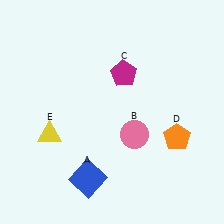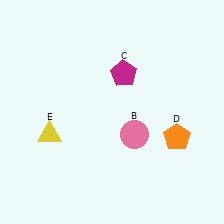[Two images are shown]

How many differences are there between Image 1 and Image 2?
There is 1 difference between the two images.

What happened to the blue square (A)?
The blue square (A) was removed in Image 2. It was in the bottom-left area of Image 1.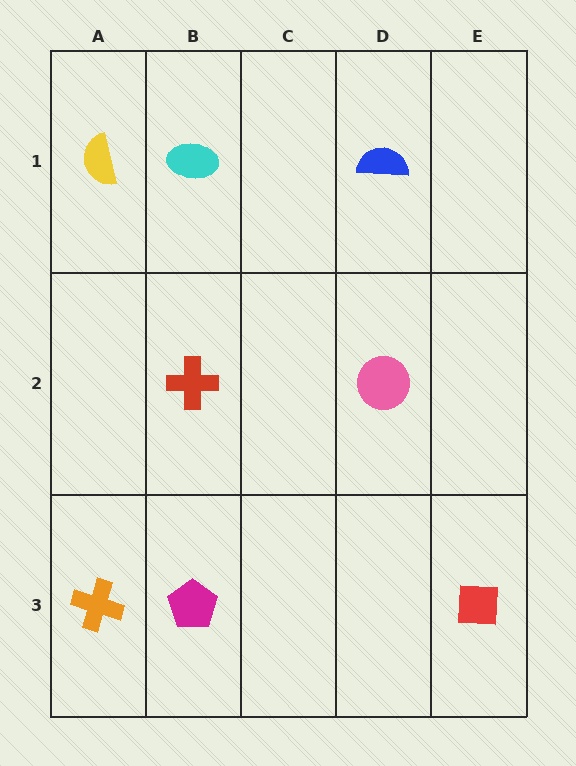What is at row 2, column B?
A red cross.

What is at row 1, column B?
A cyan ellipse.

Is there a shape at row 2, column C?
No, that cell is empty.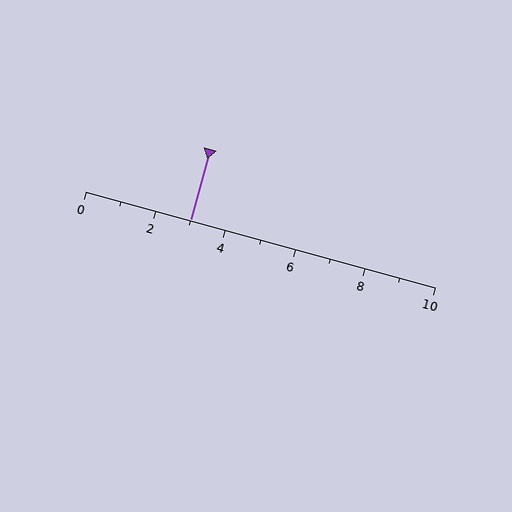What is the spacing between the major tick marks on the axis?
The major ticks are spaced 2 apart.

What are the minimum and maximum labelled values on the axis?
The axis runs from 0 to 10.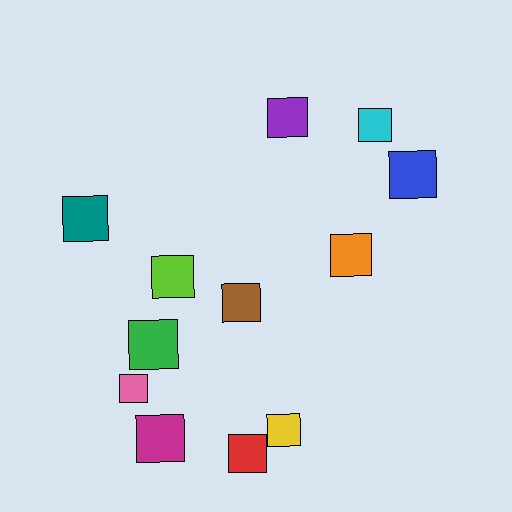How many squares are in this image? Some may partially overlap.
There are 12 squares.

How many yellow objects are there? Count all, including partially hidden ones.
There is 1 yellow object.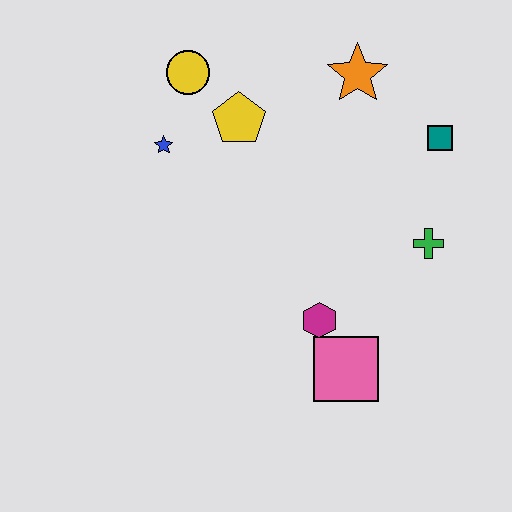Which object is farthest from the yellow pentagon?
The pink square is farthest from the yellow pentagon.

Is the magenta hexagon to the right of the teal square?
No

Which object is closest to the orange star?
The teal square is closest to the orange star.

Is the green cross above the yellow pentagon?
No